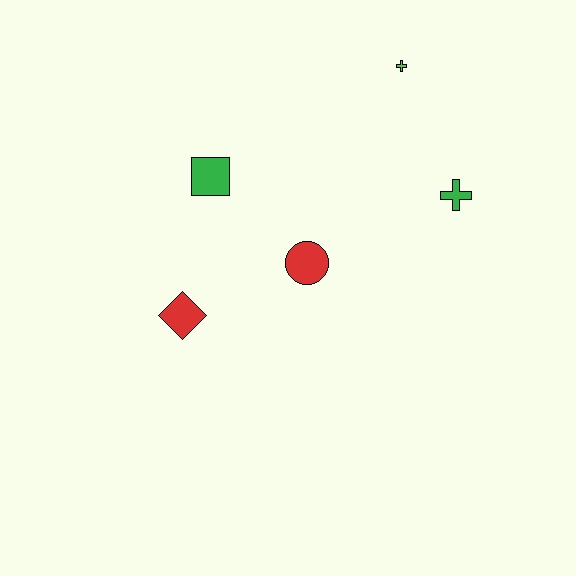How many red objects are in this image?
There are 2 red objects.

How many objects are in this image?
There are 5 objects.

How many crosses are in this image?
There are 2 crosses.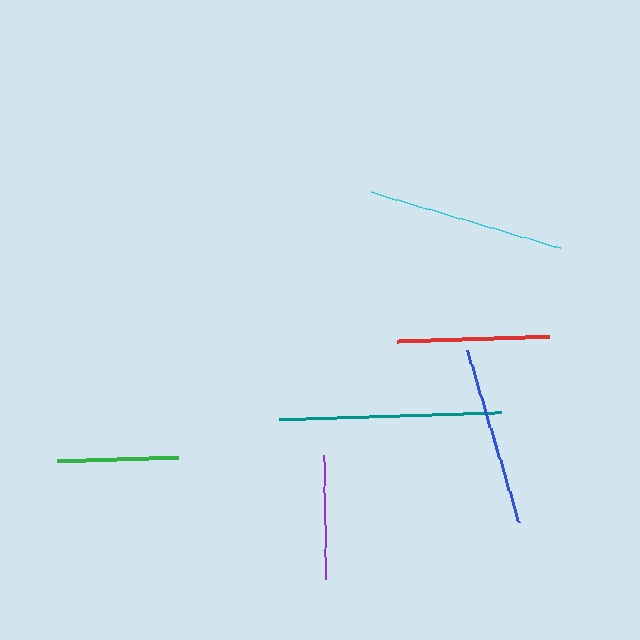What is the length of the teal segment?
The teal segment is approximately 222 pixels long.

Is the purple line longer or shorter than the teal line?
The teal line is longer than the purple line.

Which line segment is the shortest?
The green line is the shortest at approximately 121 pixels.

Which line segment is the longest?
The teal line is the longest at approximately 222 pixels.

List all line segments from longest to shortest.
From longest to shortest: teal, cyan, blue, red, purple, green.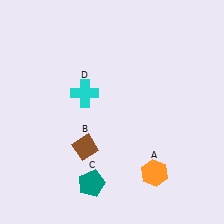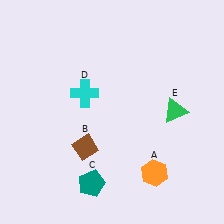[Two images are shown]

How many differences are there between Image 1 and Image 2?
There is 1 difference between the two images.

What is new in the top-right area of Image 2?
A green triangle (E) was added in the top-right area of Image 2.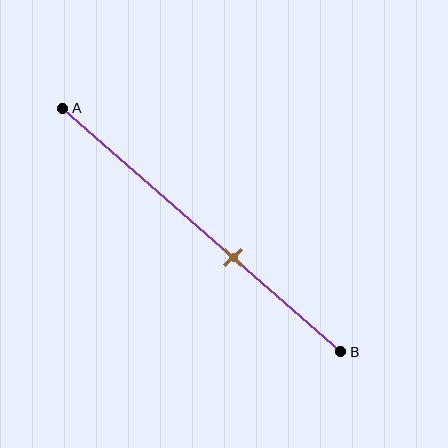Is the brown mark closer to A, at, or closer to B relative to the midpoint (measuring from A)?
The brown mark is closer to point B than the midpoint of segment AB.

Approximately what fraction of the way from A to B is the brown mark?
The brown mark is approximately 60% of the way from A to B.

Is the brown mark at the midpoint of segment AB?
No, the mark is at about 60% from A, not at the 50% midpoint.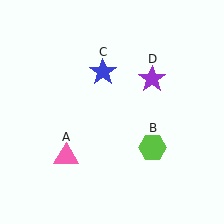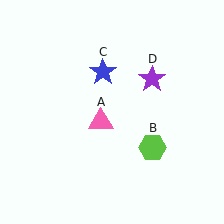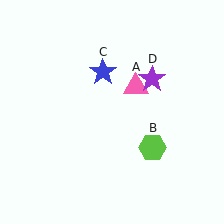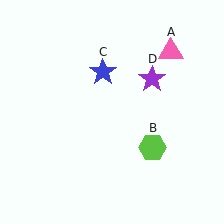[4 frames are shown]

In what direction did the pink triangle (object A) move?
The pink triangle (object A) moved up and to the right.